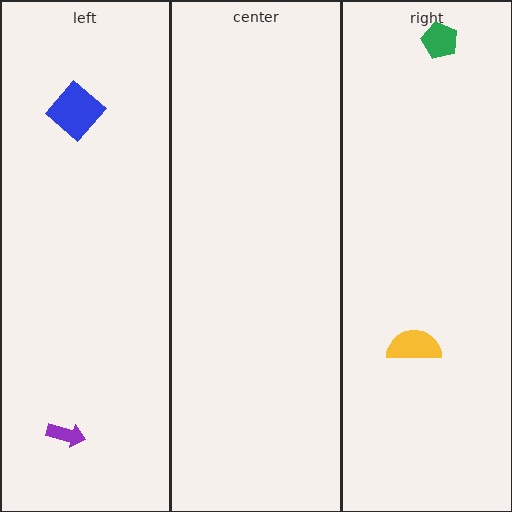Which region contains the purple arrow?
The left region.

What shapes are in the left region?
The blue diamond, the purple arrow.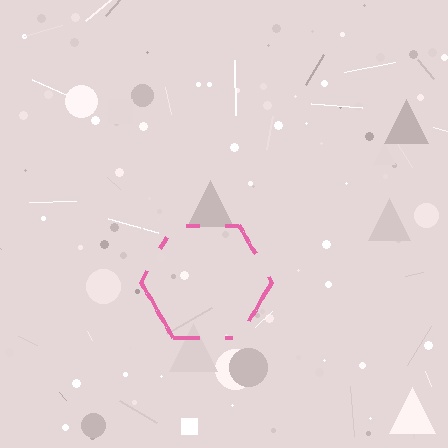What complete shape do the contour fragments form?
The contour fragments form a hexagon.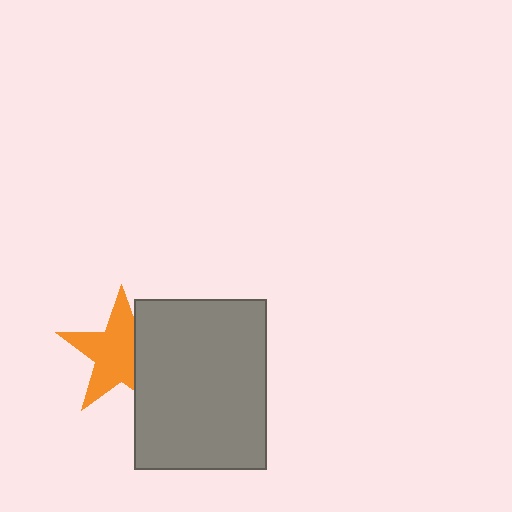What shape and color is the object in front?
The object in front is a gray rectangle.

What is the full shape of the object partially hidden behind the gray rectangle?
The partially hidden object is an orange star.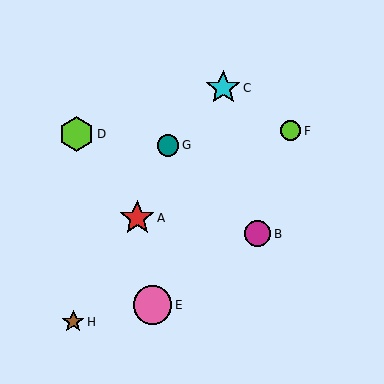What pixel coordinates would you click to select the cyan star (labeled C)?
Click at (223, 88) to select the cyan star C.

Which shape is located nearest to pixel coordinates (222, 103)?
The cyan star (labeled C) at (223, 88) is nearest to that location.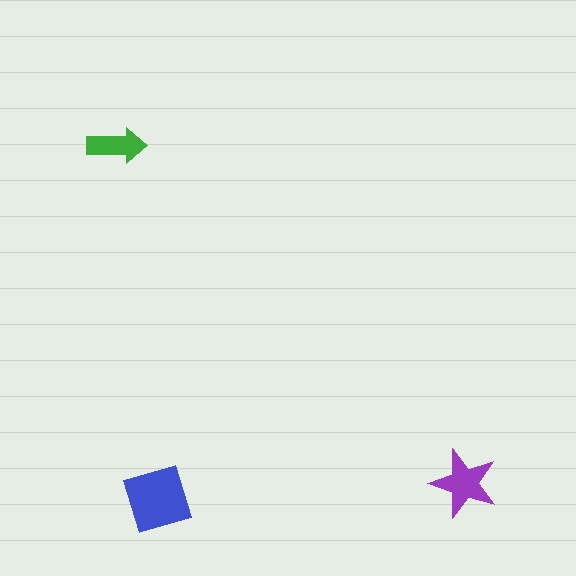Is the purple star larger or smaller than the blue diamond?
Smaller.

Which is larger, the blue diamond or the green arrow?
The blue diamond.